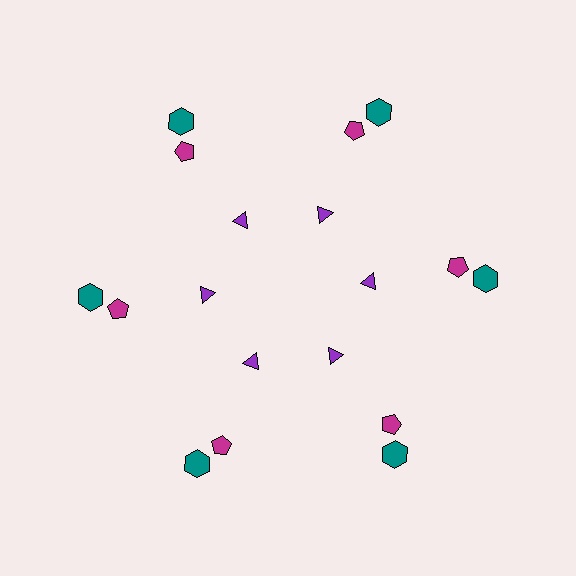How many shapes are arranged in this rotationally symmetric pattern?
There are 18 shapes, arranged in 6 groups of 3.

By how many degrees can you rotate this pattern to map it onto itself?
The pattern maps onto itself every 60 degrees of rotation.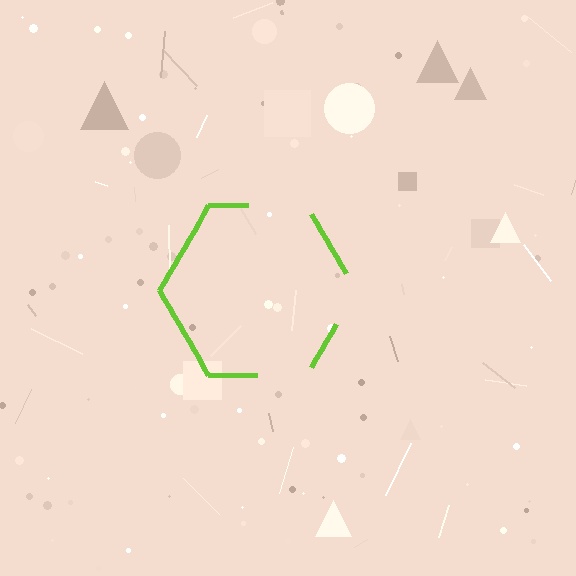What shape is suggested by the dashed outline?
The dashed outline suggests a hexagon.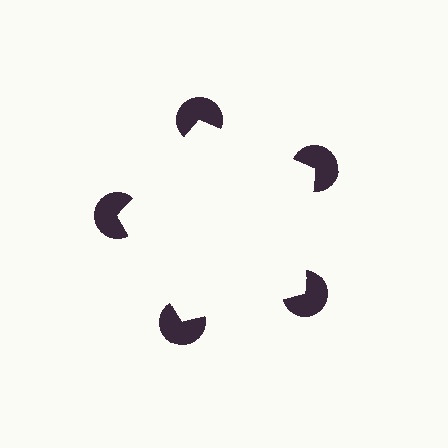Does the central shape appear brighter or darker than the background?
It typically appears slightly brighter than the background, even though no actual brightness change is drawn.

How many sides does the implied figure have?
5 sides.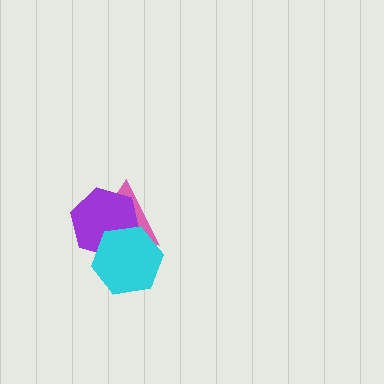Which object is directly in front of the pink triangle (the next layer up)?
The purple hexagon is directly in front of the pink triangle.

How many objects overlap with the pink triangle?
2 objects overlap with the pink triangle.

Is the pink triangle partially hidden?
Yes, it is partially covered by another shape.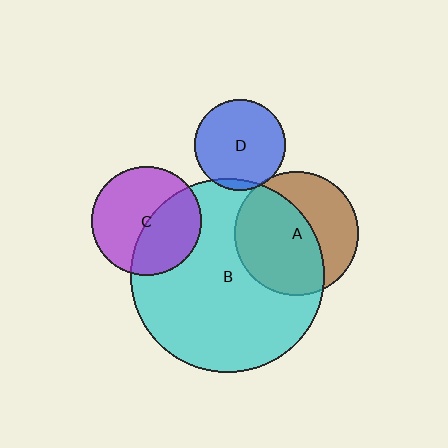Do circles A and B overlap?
Yes.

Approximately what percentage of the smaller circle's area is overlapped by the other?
Approximately 60%.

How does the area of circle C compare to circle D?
Approximately 1.4 times.